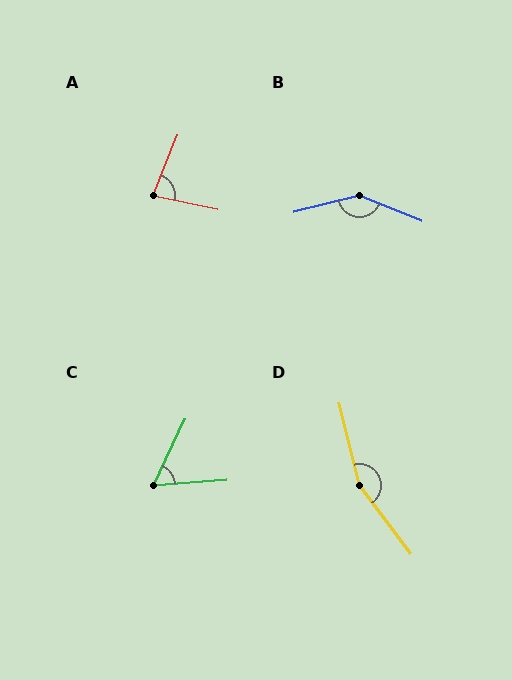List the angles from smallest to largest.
C (60°), A (80°), B (144°), D (157°).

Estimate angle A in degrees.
Approximately 80 degrees.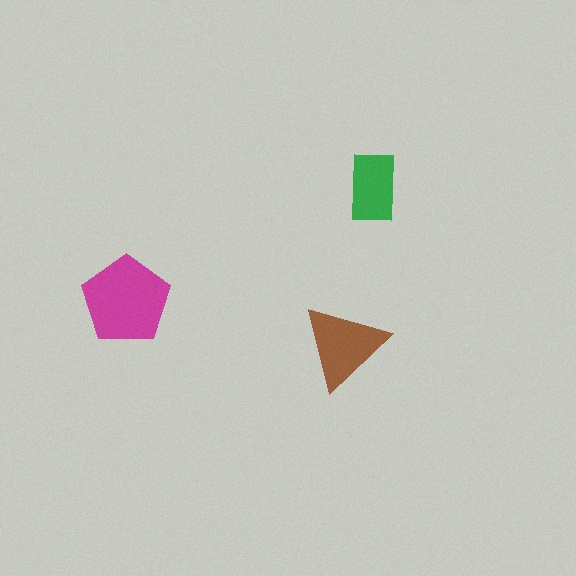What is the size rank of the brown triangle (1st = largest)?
2nd.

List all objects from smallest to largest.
The green rectangle, the brown triangle, the magenta pentagon.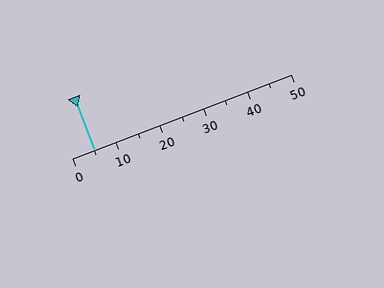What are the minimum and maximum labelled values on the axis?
The axis runs from 0 to 50.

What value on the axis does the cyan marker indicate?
The marker indicates approximately 5.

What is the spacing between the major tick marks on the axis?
The major ticks are spaced 10 apart.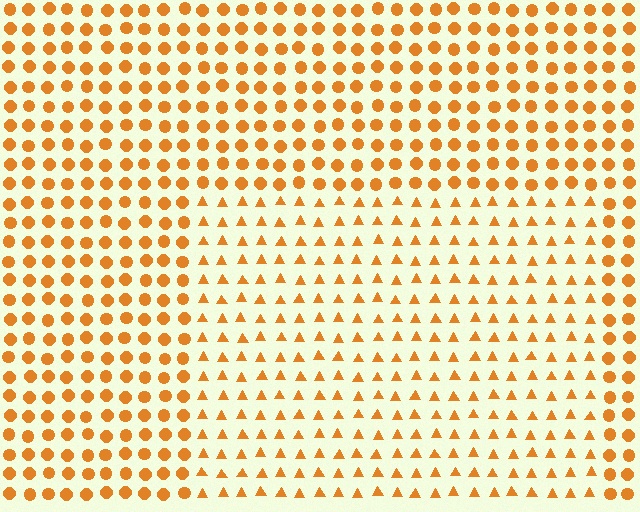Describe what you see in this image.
The image is filled with small orange elements arranged in a uniform grid. A rectangle-shaped region contains triangles, while the surrounding area contains circles. The boundary is defined purely by the change in element shape.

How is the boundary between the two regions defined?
The boundary is defined by a change in element shape: triangles inside vs. circles outside. All elements share the same color and spacing.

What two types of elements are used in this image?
The image uses triangles inside the rectangle region and circles outside it.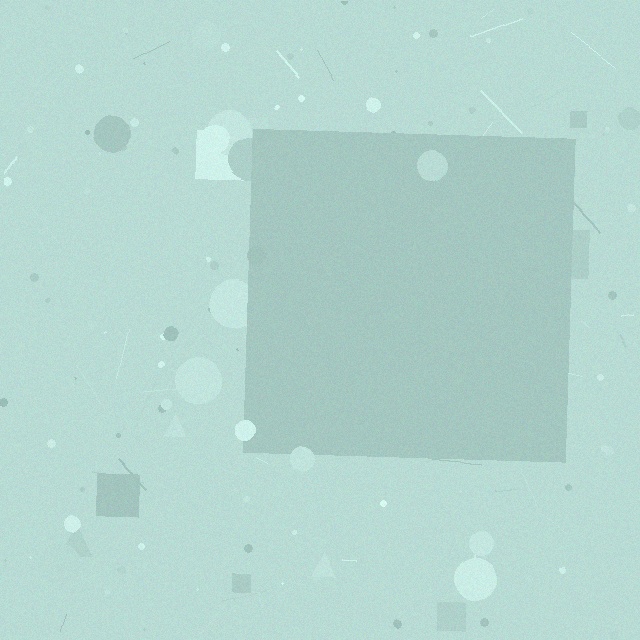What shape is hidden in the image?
A square is hidden in the image.